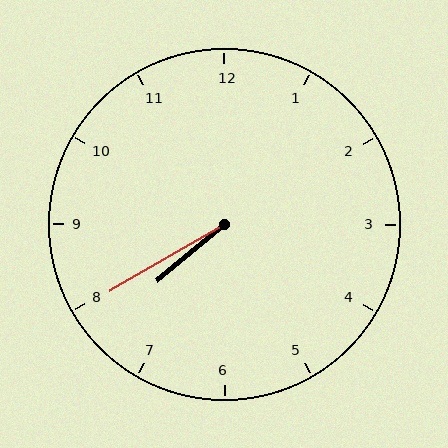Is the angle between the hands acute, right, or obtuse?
It is acute.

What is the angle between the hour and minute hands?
Approximately 10 degrees.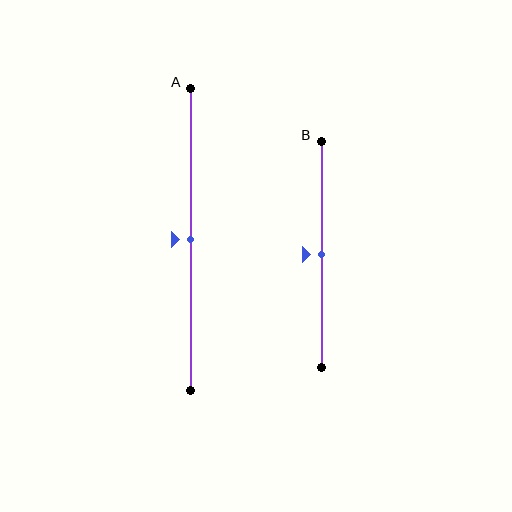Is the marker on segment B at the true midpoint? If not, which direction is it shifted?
Yes, the marker on segment B is at the true midpoint.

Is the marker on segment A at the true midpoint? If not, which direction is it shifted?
Yes, the marker on segment A is at the true midpoint.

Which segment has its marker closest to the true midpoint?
Segment A has its marker closest to the true midpoint.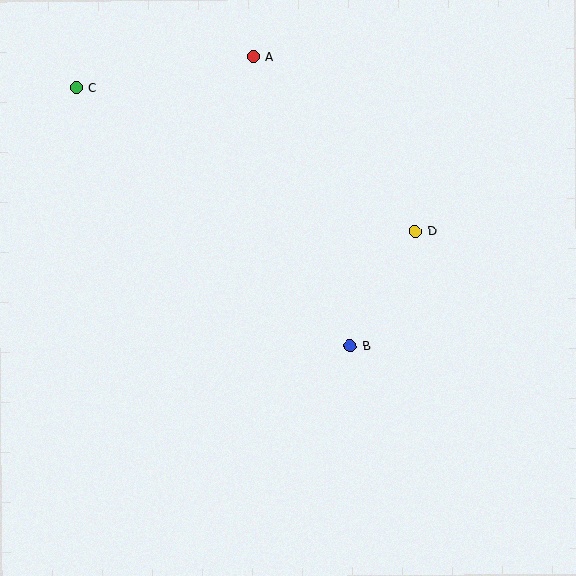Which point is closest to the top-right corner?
Point D is closest to the top-right corner.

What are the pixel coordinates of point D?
Point D is at (415, 231).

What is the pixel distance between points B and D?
The distance between B and D is 132 pixels.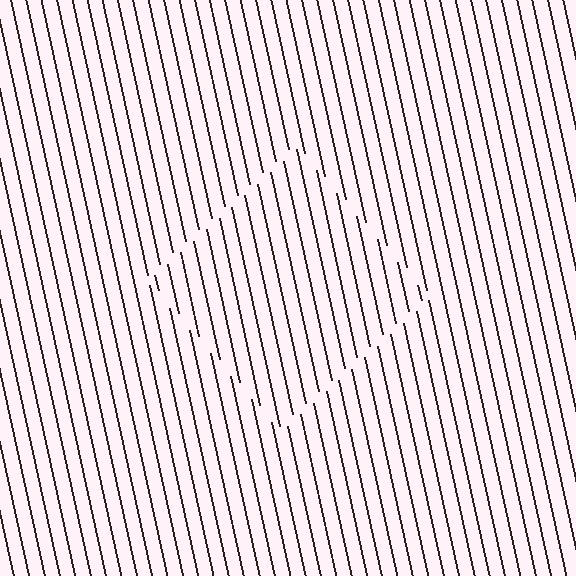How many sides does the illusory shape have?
4 sides — the line-ends trace a square.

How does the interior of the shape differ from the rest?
The interior of the shape contains the same grating, shifted by half a period — the contour is defined by the phase discontinuity where line-ends from the inner and outer gratings abut.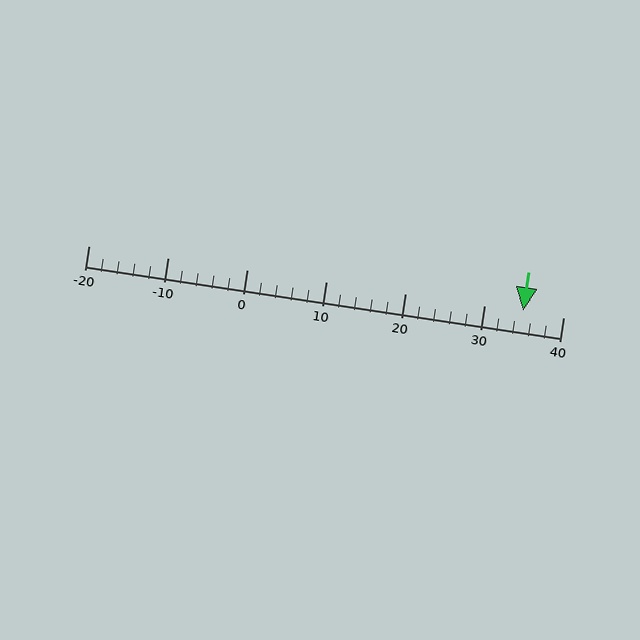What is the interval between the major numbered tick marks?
The major tick marks are spaced 10 units apart.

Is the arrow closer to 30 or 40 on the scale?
The arrow is closer to 30.